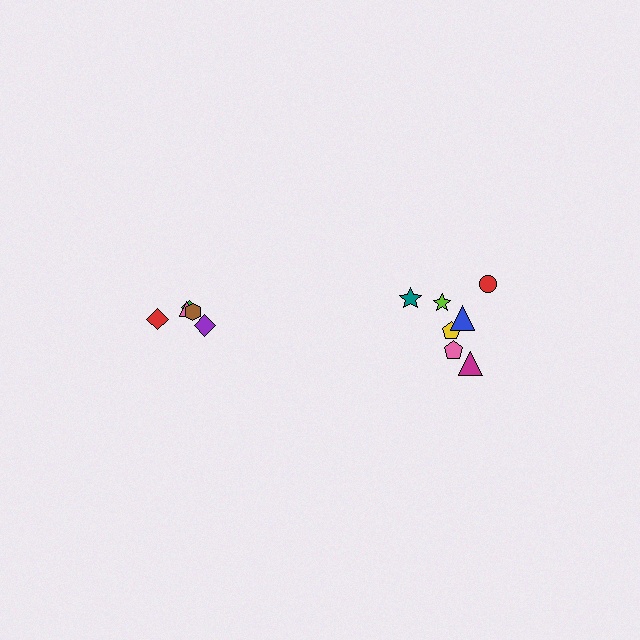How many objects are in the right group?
There are 7 objects.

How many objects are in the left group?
There are 5 objects.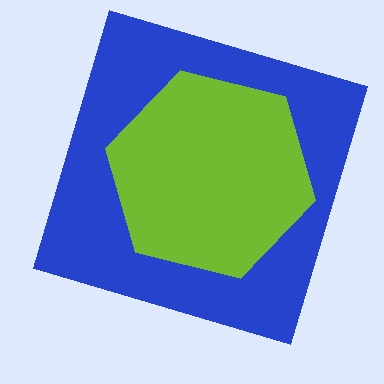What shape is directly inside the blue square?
The lime hexagon.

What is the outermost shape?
The blue square.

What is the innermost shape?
The lime hexagon.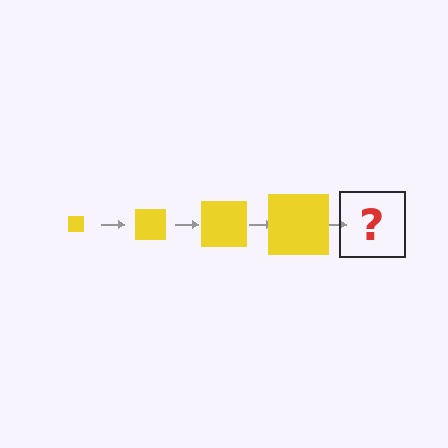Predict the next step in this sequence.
The next step is a yellow square, larger than the previous one.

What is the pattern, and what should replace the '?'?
The pattern is that the square gets progressively larger each step. The '?' should be a yellow square, larger than the previous one.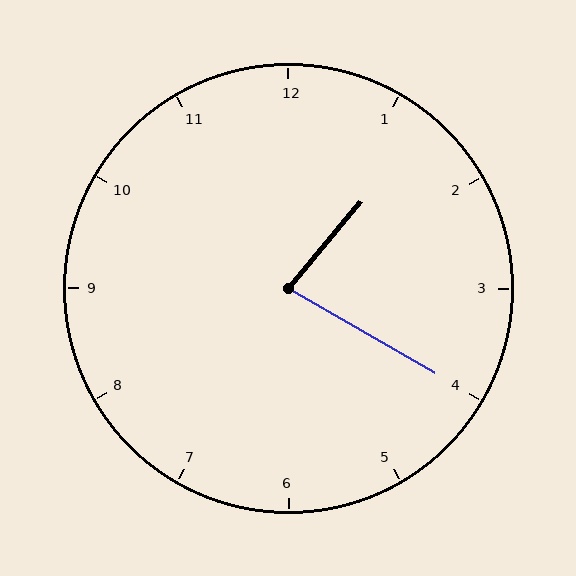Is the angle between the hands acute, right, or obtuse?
It is acute.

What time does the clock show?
1:20.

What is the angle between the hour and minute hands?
Approximately 80 degrees.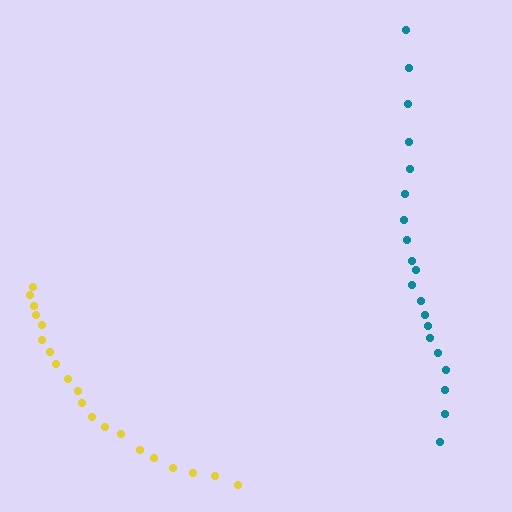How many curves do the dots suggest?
There are 2 distinct paths.